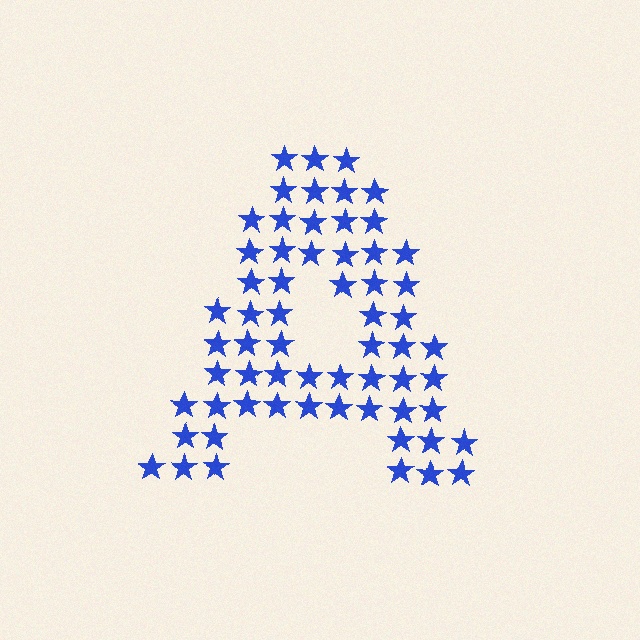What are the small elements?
The small elements are stars.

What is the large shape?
The large shape is the letter A.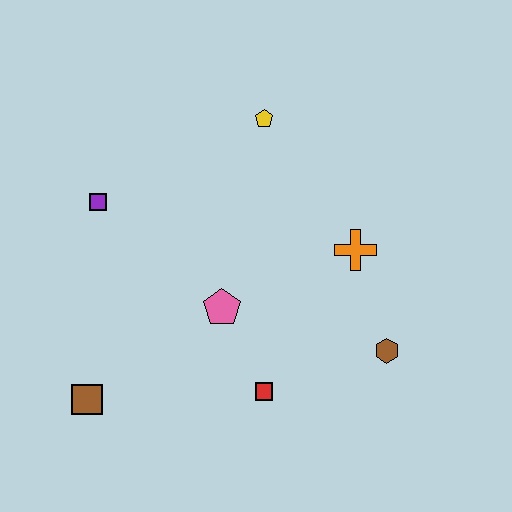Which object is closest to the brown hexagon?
The orange cross is closest to the brown hexagon.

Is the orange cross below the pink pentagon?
No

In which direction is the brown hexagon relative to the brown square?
The brown hexagon is to the right of the brown square.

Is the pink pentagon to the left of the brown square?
No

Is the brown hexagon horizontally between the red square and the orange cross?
No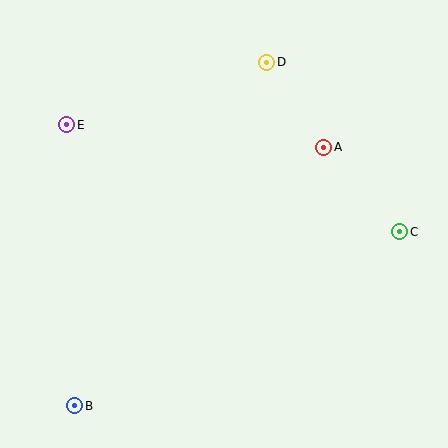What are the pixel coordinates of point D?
Point D is at (267, 62).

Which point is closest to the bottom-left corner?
Point B is closest to the bottom-left corner.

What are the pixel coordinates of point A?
Point A is at (324, 147).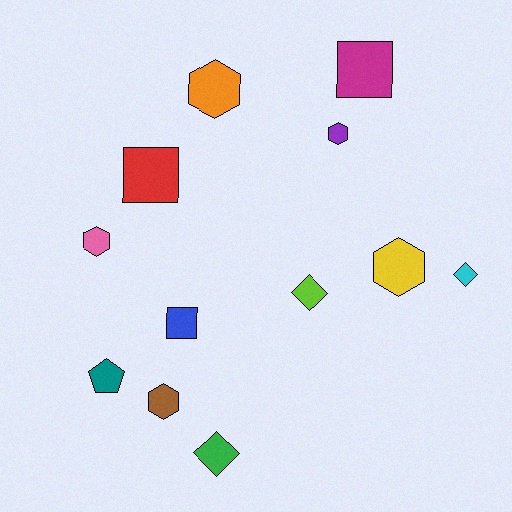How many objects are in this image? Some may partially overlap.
There are 12 objects.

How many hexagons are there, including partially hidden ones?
There are 5 hexagons.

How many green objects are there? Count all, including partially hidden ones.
There is 1 green object.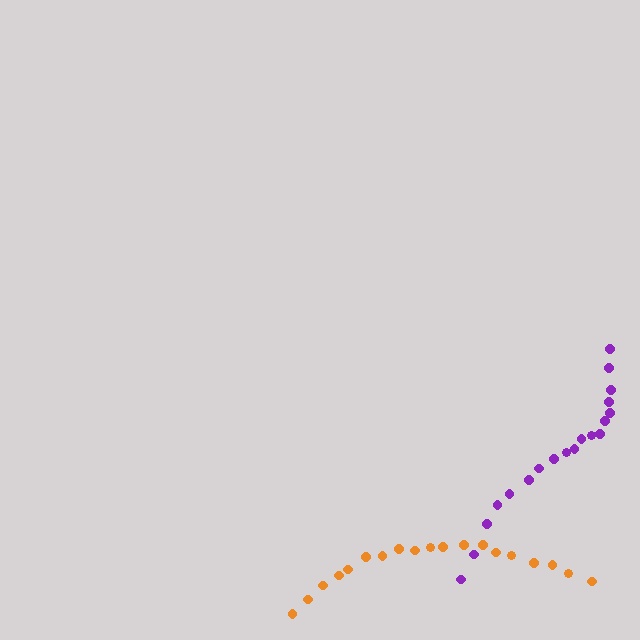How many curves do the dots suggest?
There are 2 distinct paths.